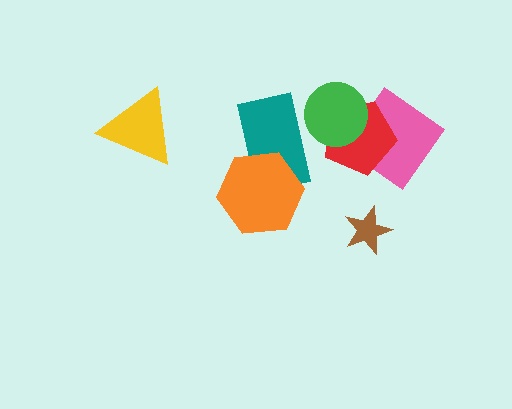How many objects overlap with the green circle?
2 objects overlap with the green circle.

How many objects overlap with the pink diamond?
1 object overlaps with the pink diamond.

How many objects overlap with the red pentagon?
2 objects overlap with the red pentagon.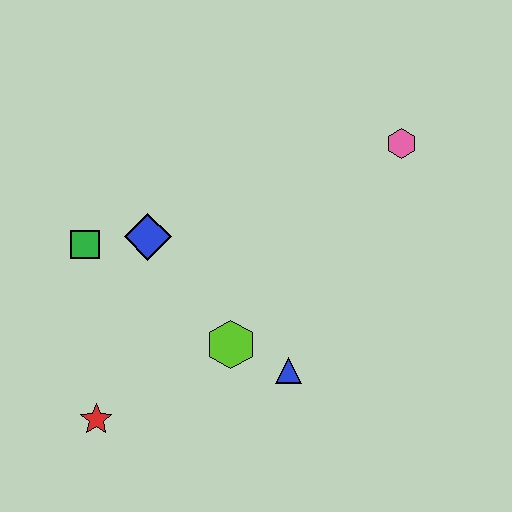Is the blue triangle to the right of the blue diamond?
Yes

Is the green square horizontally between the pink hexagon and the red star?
No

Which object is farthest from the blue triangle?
The pink hexagon is farthest from the blue triangle.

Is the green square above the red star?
Yes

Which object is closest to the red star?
The lime hexagon is closest to the red star.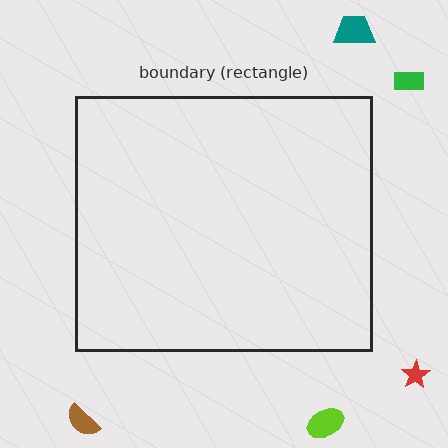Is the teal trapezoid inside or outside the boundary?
Outside.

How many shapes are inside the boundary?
0 inside, 5 outside.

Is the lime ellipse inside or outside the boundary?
Outside.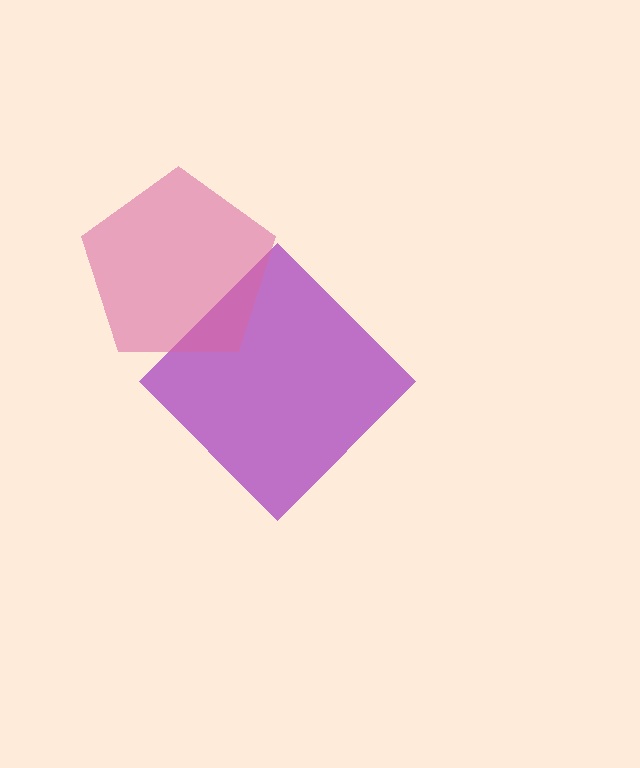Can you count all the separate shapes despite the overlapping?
Yes, there are 2 separate shapes.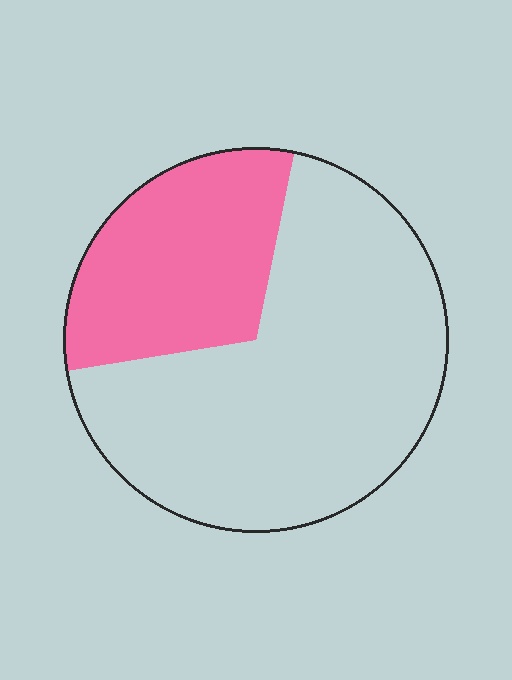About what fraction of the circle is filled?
About one third (1/3).